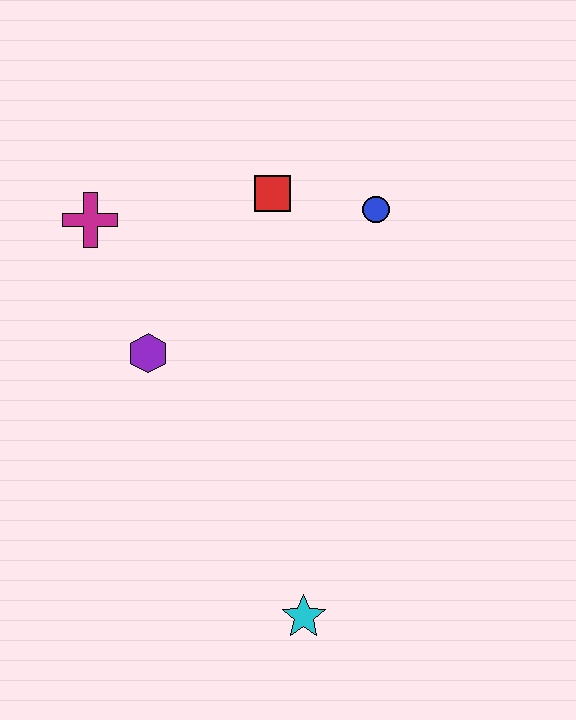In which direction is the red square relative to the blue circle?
The red square is to the left of the blue circle.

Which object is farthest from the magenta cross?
The cyan star is farthest from the magenta cross.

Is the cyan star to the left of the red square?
No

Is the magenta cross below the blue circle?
Yes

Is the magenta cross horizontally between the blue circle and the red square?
No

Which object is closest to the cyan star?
The purple hexagon is closest to the cyan star.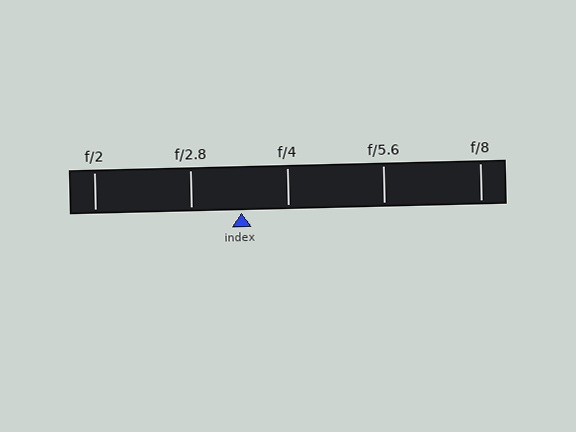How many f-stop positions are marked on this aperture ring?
There are 5 f-stop positions marked.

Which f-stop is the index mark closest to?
The index mark is closest to f/4.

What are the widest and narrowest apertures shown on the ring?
The widest aperture shown is f/2 and the narrowest is f/8.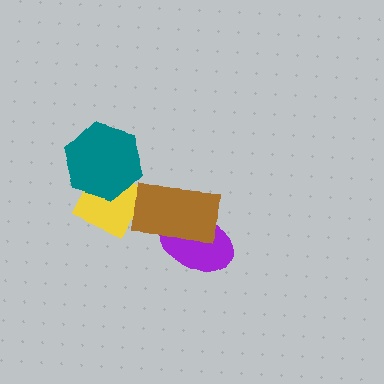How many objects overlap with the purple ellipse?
1 object overlaps with the purple ellipse.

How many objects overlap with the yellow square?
1 object overlaps with the yellow square.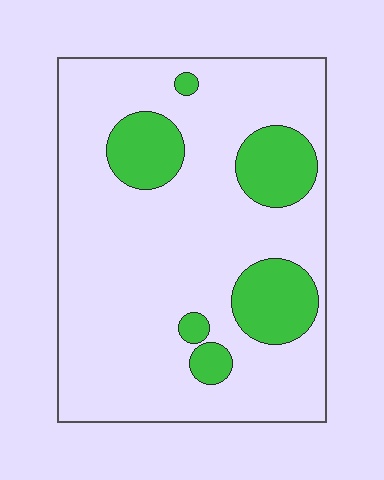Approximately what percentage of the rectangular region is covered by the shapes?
Approximately 20%.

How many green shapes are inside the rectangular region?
6.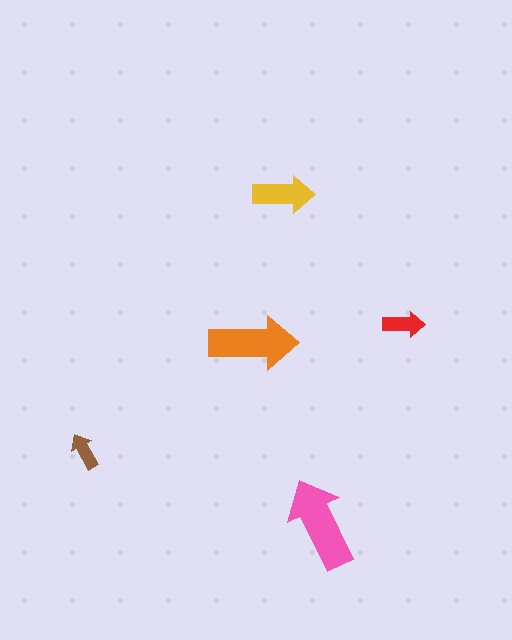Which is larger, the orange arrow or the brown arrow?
The orange one.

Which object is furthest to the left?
The brown arrow is leftmost.